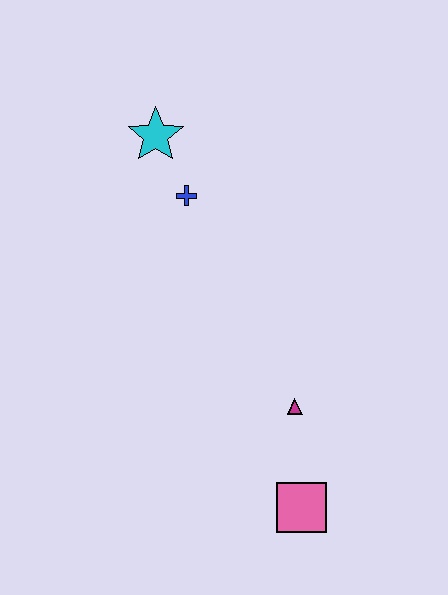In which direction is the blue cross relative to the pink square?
The blue cross is above the pink square.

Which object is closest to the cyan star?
The blue cross is closest to the cyan star.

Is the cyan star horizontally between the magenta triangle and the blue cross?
No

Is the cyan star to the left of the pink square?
Yes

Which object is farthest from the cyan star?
The pink square is farthest from the cyan star.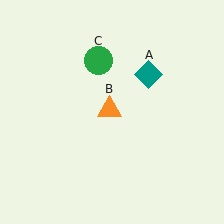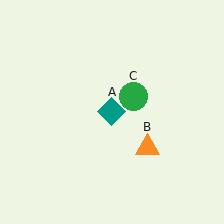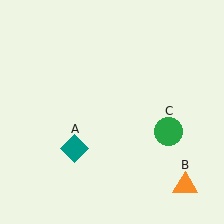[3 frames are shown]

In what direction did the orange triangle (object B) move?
The orange triangle (object B) moved down and to the right.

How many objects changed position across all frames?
3 objects changed position: teal diamond (object A), orange triangle (object B), green circle (object C).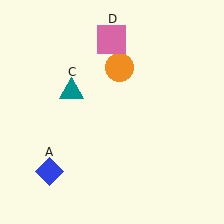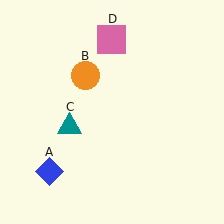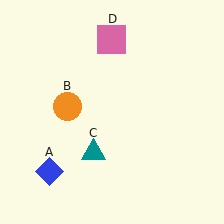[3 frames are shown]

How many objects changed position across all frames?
2 objects changed position: orange circle (object B), teal triangle (object C).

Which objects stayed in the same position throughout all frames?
Blue diamond (object A) and pink square (object D) remained stationary.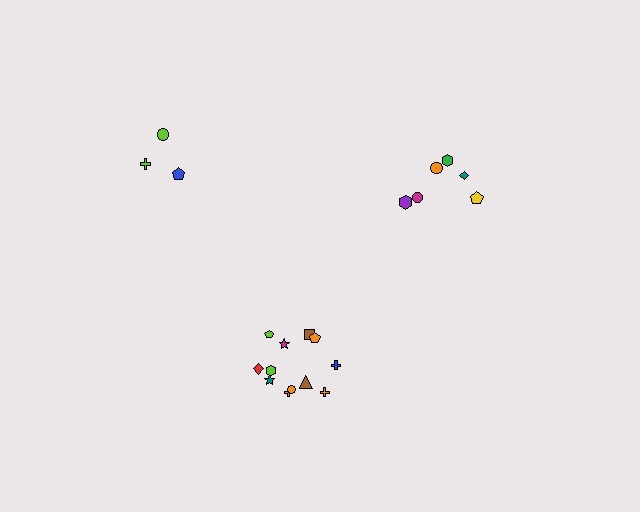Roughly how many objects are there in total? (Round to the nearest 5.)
Roughly 20 objects in total.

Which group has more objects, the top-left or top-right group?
The top-right group.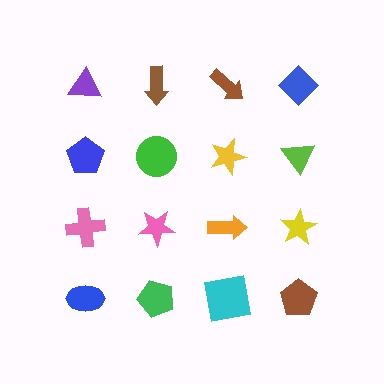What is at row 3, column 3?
An orange arrow.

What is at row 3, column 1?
A pink cross.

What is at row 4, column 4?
A brown pentagon.